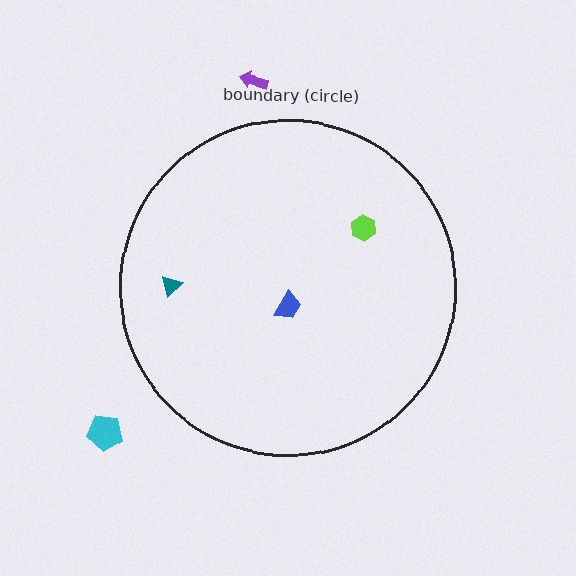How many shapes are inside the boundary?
3 inside, 2 outside.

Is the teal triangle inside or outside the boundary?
Inside.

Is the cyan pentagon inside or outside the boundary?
Outside.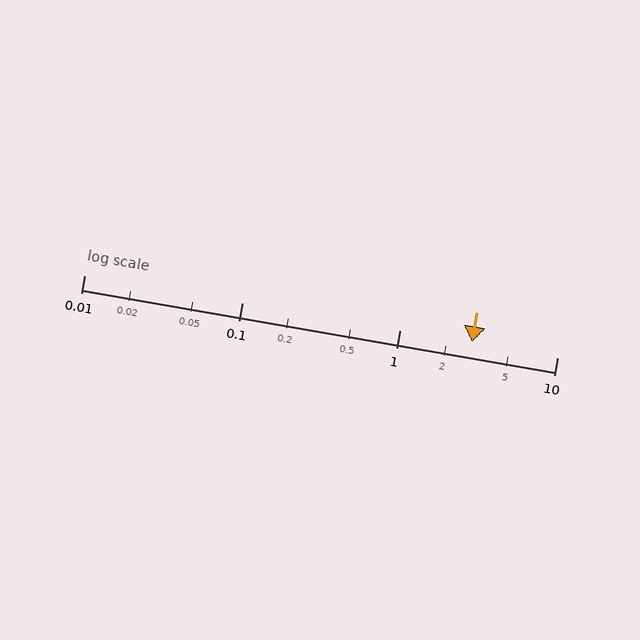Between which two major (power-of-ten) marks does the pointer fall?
The pointer is between 1 and 10.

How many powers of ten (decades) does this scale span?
The scale spans 3 decades, from 0.01 to 10.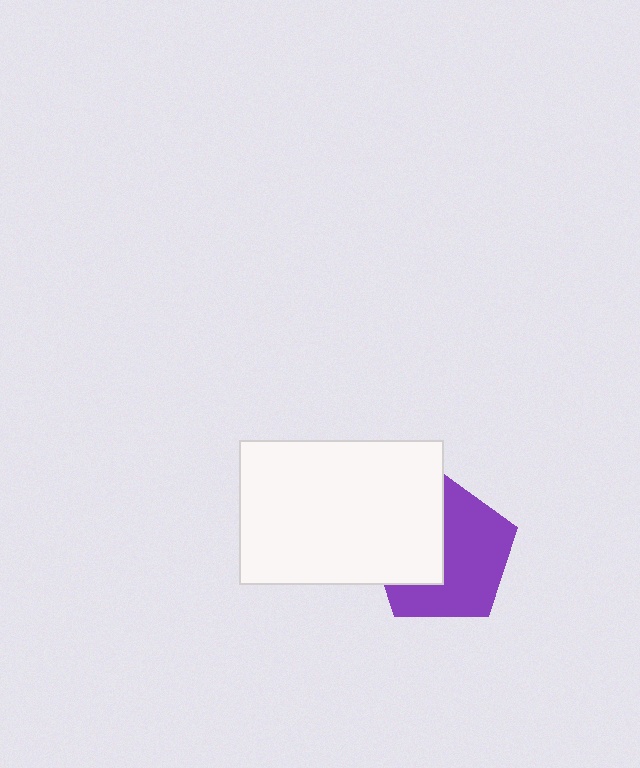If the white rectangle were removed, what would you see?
You would see the complete purple pentagon.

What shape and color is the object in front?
The object in front is a white rectangle.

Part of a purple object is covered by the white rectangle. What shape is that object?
It is a pentagon.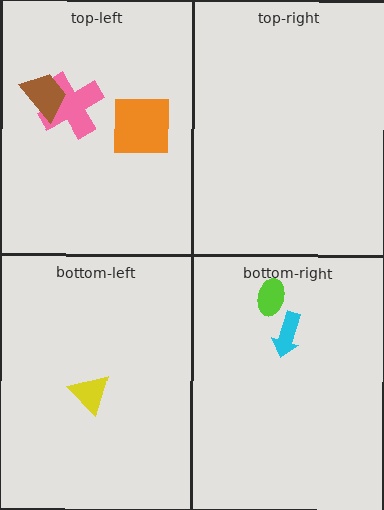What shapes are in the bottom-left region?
The yellow triangle.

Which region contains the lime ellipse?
The bottom-right region.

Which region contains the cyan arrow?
The bottom-right region.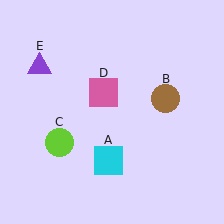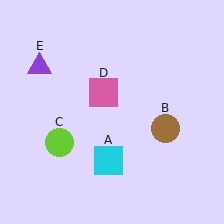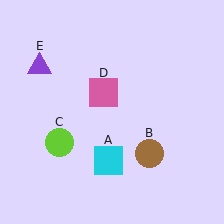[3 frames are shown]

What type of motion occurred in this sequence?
The brown circle (object B) rotated clockwise around the center of the scene.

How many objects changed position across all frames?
1 object changed position: brown circle (object B).